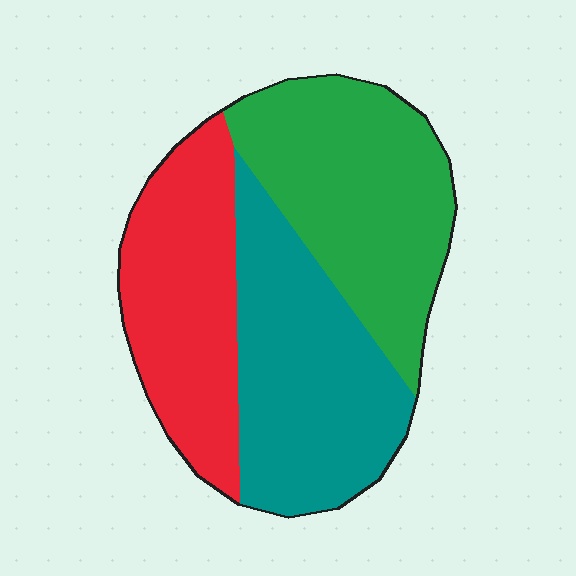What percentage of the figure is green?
Green covers 36% of the figure.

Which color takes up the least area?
Red, at roughly 30%.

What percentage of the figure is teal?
Teal takes up about one third (1/3) of the figure.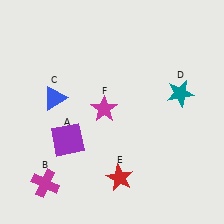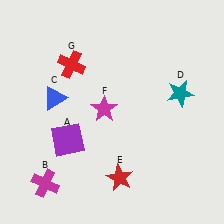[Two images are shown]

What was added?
A red cross (G) was added in Image 2.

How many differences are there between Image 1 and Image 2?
There is 1 difference between the two images.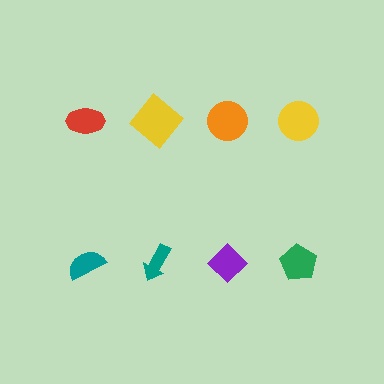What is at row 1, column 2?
A yellow diamond.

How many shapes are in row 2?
4 shapes.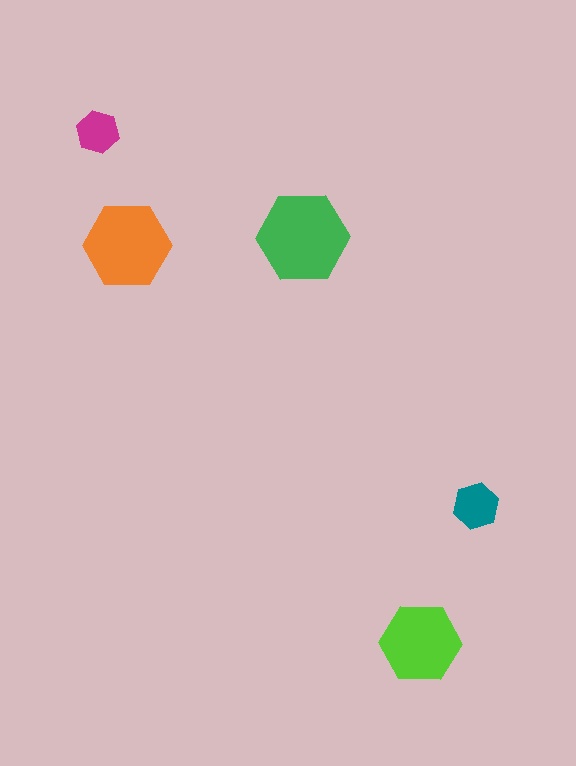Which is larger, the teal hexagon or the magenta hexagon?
The teal one.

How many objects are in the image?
There are 5 objects in the image.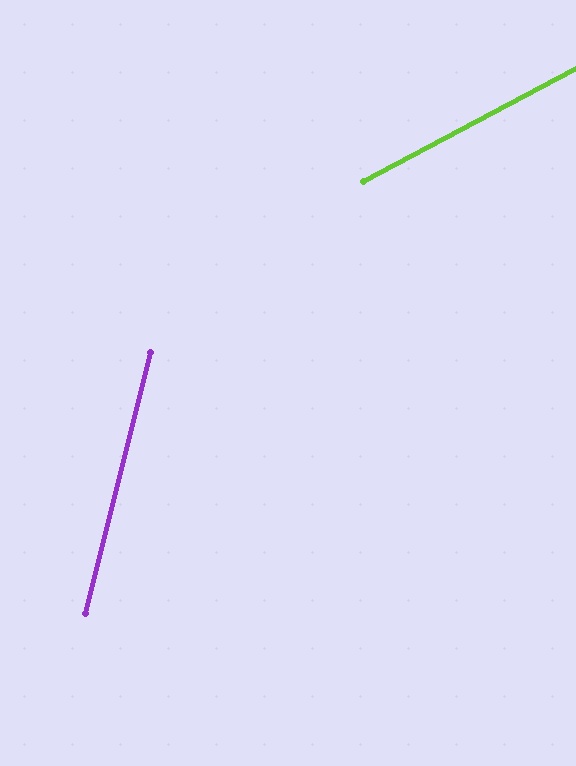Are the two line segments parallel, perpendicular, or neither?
Neither parallel nor perpendicular — they differ by about 48°.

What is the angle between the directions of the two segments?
Approximately 48 degrees.